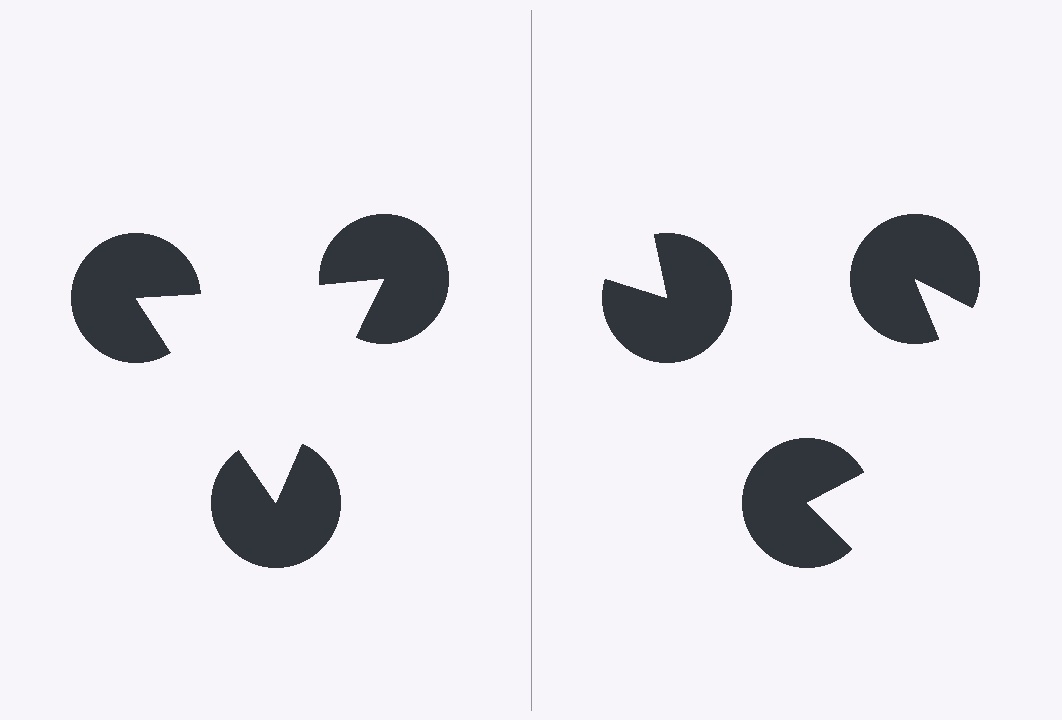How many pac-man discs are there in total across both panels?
6 — 3 on each side.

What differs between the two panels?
The pac-man discs are positioned identically on both sides; only the wedge orientations differ. On the left they align to a triangle; on the right they are misaligned.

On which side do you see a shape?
An illusory triangle appears on the left side. On the right side the wedge cuts are rotated, so no coherent shape forms.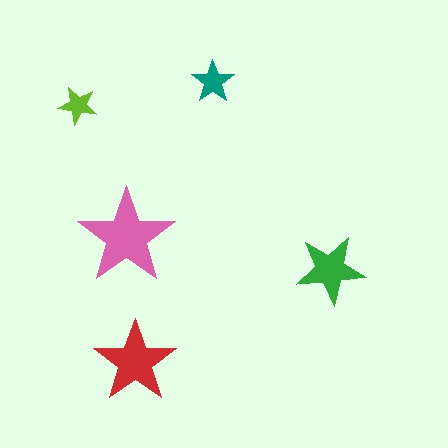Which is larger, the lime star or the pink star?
The pink one.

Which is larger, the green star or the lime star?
The green one.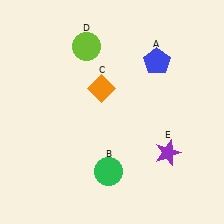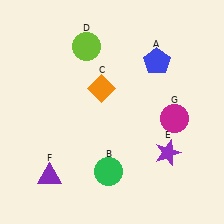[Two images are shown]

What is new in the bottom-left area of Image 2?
A purple triangle (F) was added in the bottom-left area of Image 2.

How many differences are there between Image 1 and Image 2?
There are 2 differences between the two images.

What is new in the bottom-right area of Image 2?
A magenta circle (G) was added in the bottom-right area of Image 2.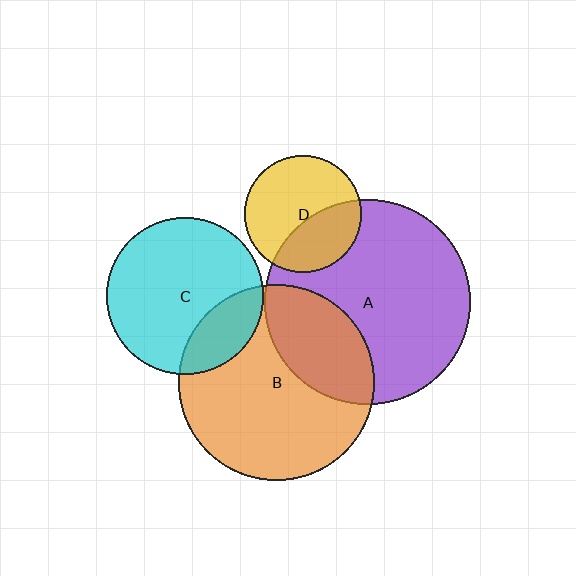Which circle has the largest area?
Circle A (purple).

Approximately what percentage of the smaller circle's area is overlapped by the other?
Approximately 35%.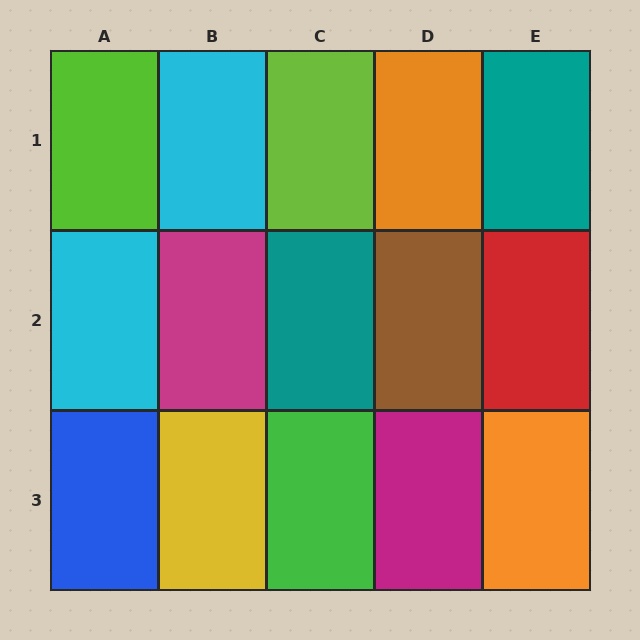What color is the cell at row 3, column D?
Magenta.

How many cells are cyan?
2 cells are cyan.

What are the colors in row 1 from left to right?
Lime, cyan, lime, orange, teal.